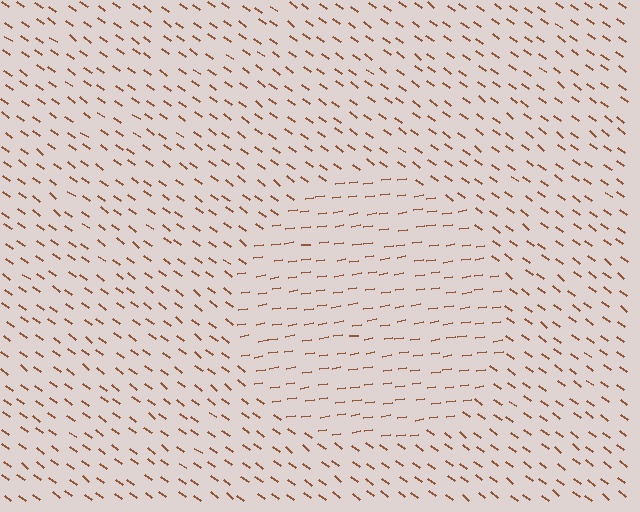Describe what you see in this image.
The image is filled with small brown line segments. A circle region in the image has lines oriented differently from the surrounding lines, creating a visible texture boundary.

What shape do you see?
I see a circle.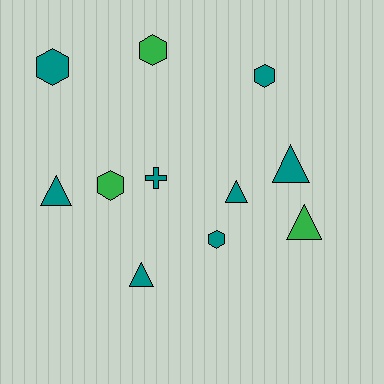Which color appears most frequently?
Teal, with 8 objects.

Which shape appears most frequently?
Triangle, with 5 objects.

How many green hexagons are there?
There are 2 green hexagons.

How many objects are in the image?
There are 11 objects.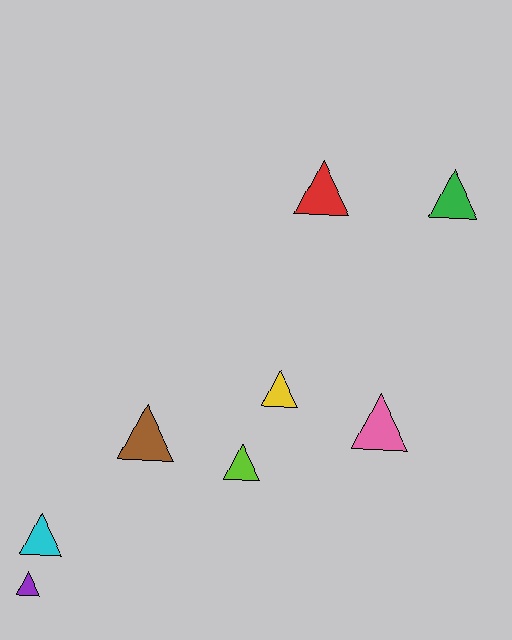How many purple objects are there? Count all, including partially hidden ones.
There is 1 purple object.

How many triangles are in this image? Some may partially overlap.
There are 8 triangles.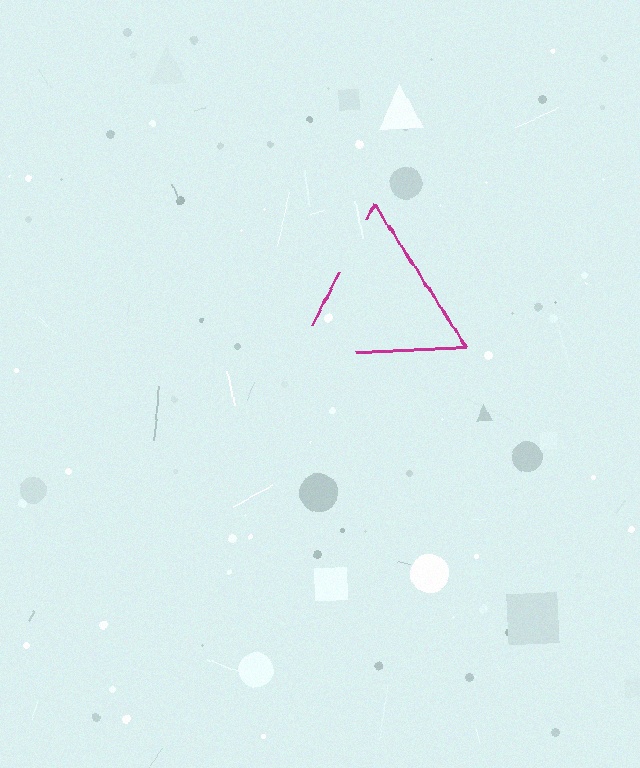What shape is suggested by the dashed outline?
The dashed outline suggests a triangle.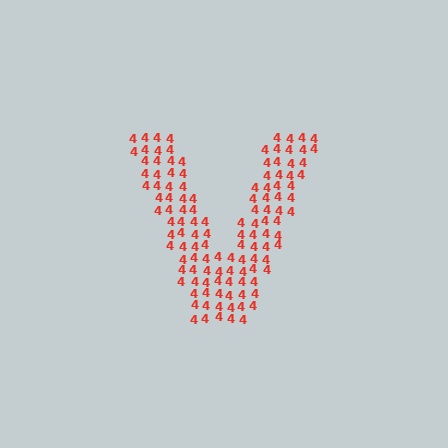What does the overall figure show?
The overall figure shows the letter V.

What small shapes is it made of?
It is made of small digit 4's.